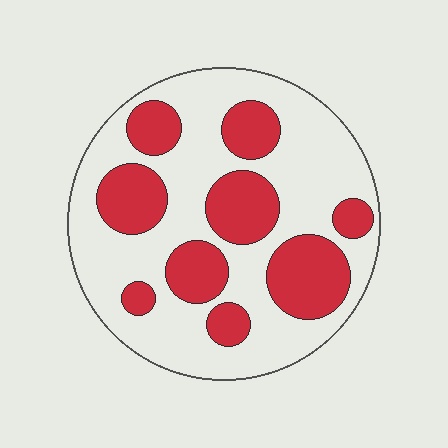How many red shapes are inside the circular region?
9.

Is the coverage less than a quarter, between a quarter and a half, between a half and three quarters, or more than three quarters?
Between a quarter and a half.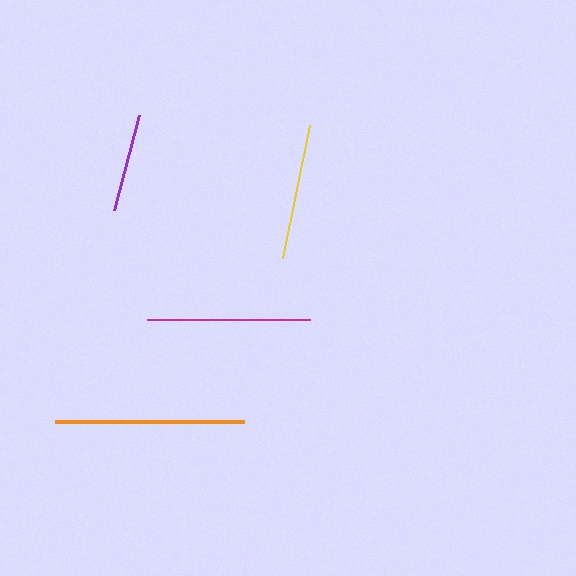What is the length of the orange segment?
The orange segment is approximately 189 pixels long.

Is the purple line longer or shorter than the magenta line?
The magenta line is longer than the purple line.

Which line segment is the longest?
The orange line is the longest at approximately 189 pixels.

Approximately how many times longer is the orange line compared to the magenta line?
The orange line is approximately 1.2 times the length of the magenta line.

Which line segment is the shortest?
The purple line is the shortest at approximately 98 pixels.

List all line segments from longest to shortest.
From longest to shortest: orange, magenta, yellow, purple.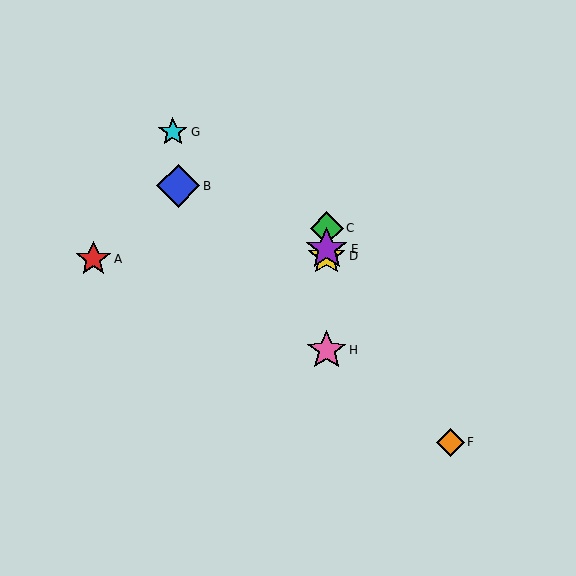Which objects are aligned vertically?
Objects C, D, E, H are aligned vertically.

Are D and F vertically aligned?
No, D is at x≈327 and F is at x≈450.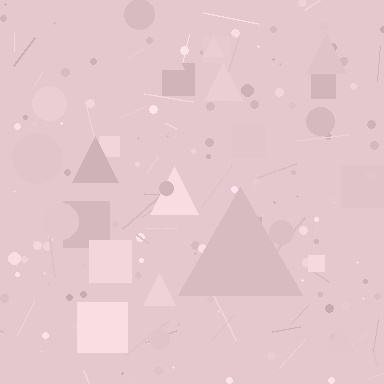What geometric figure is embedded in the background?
A triangle is embedded in the background.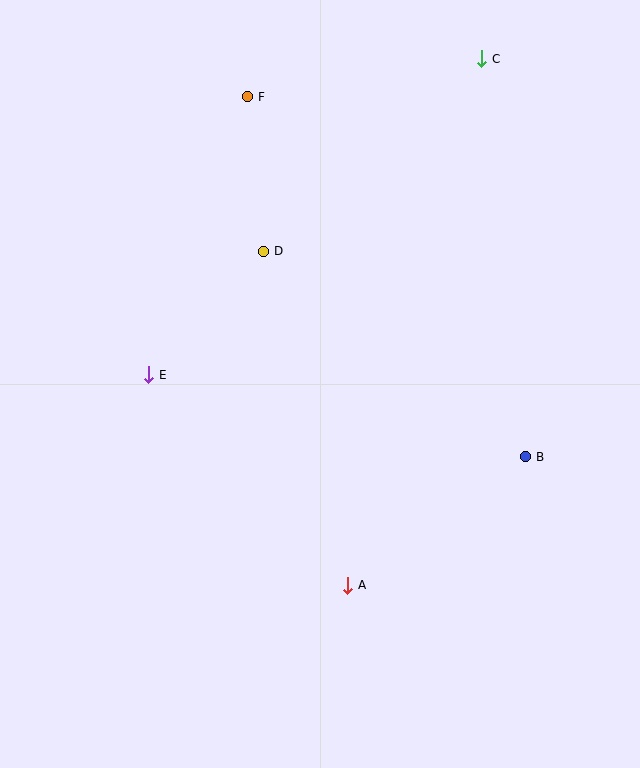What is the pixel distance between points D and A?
The distance between D and A is 344 pixels.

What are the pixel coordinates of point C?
Point C is at (482, 59).